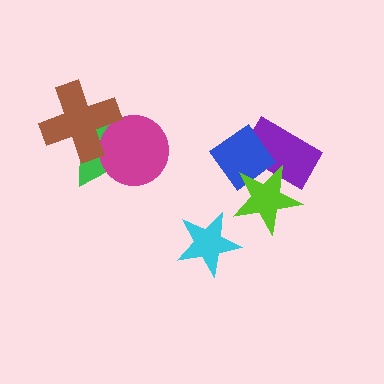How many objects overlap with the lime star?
2 objects overlap with the lime star.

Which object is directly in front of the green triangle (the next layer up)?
The magenta circle is directly in front of the green triangle.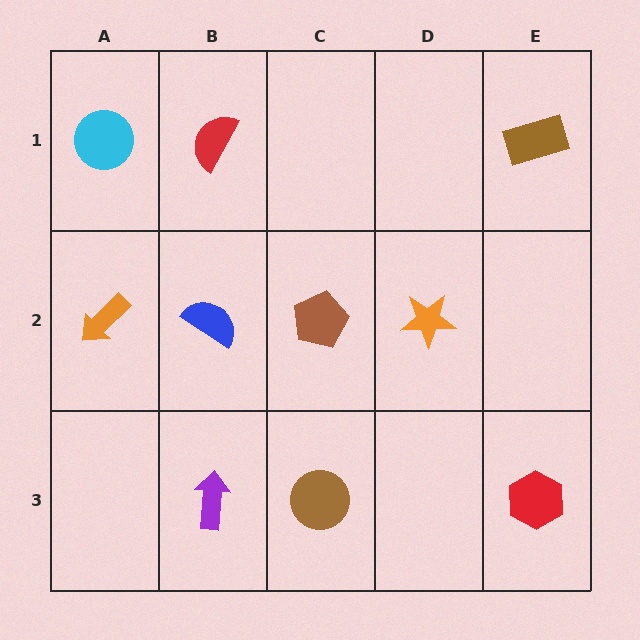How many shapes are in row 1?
3 shapes.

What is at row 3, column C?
A brown circle.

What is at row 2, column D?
An orange star.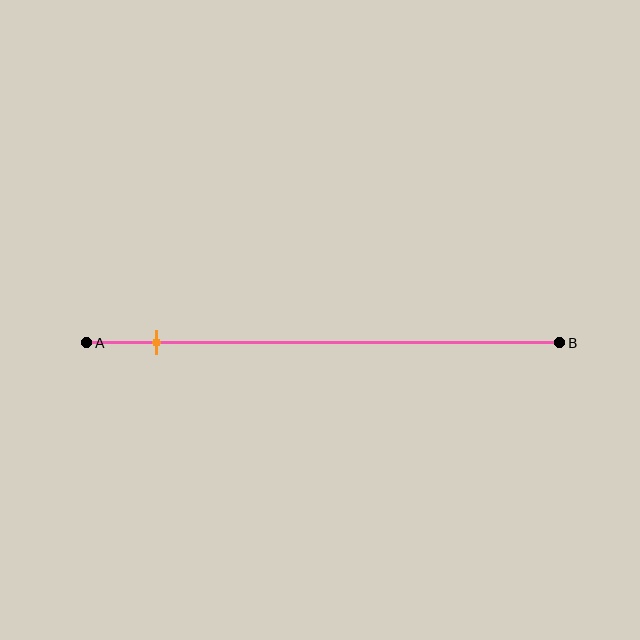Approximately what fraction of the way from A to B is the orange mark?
The orange mark is approximately 15% of the way from A to B.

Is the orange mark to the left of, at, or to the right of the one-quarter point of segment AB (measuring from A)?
The orange mark is to the left of the one-quarter point of segment AB.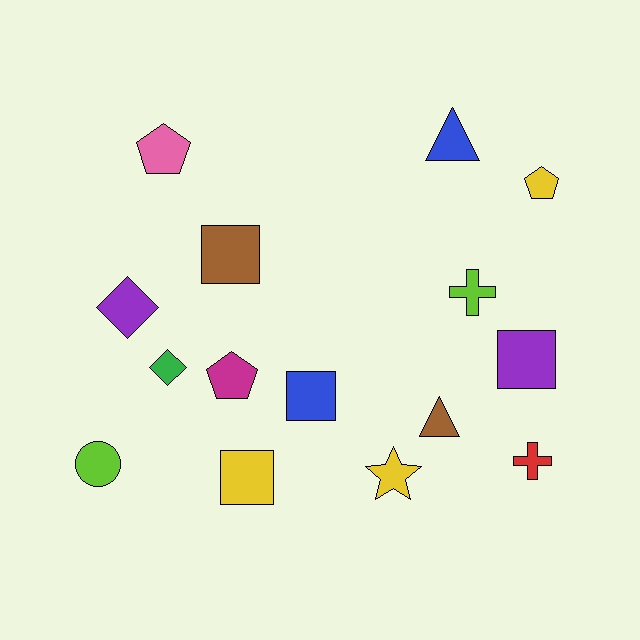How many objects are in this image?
There are 15 objects.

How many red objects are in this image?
There is 1 red object.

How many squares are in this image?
There are 4 squares.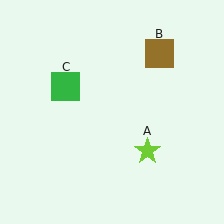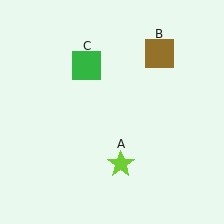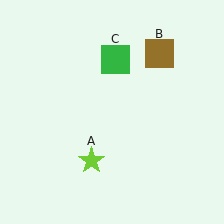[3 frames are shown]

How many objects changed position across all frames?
2 objects changed position: lime star (object A), green square (object C).